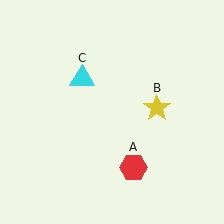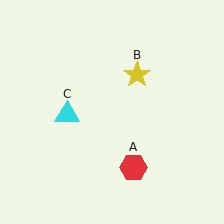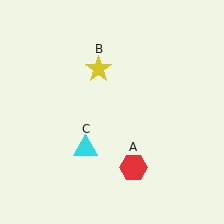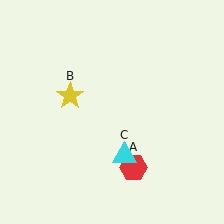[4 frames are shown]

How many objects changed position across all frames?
2 objects changed position: yellow star (object B), cyan triangle (object C).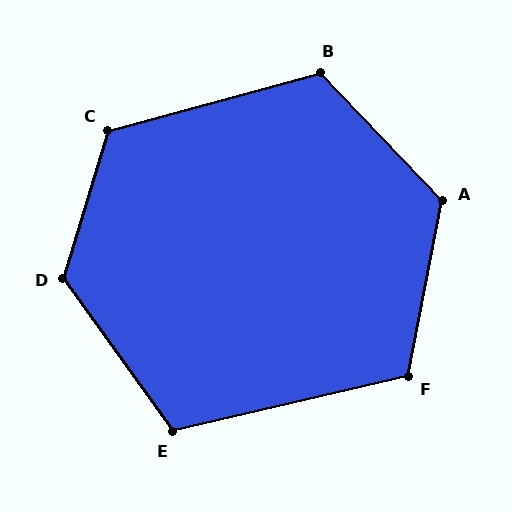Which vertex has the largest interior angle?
D, at approximately 128 degrees.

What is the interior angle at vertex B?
Approximately 118 degrees (obtuse).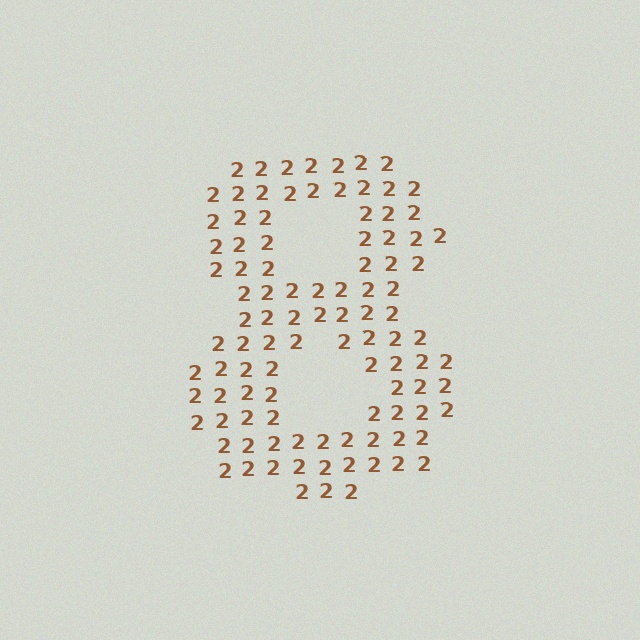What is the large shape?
The large shape is the digit 8.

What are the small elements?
The small elements are digit 2's.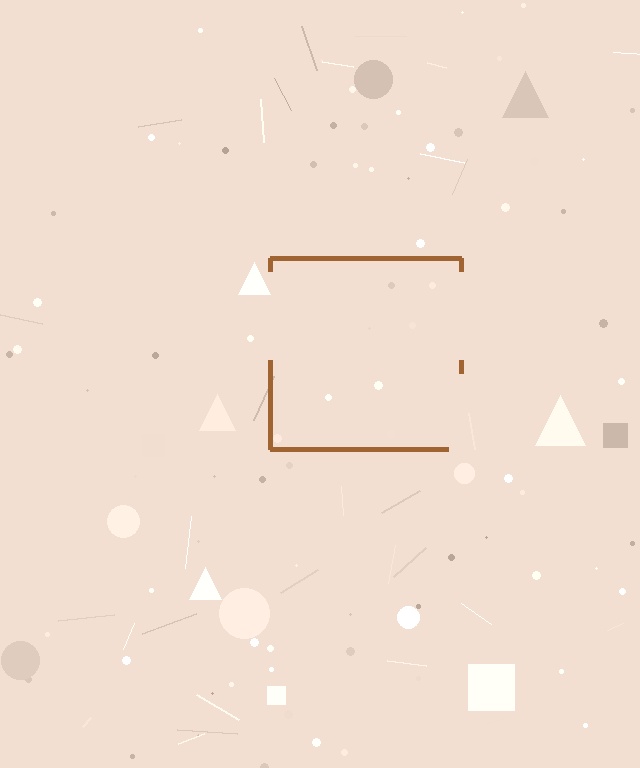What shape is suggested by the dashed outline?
The dashed outline suggests a square.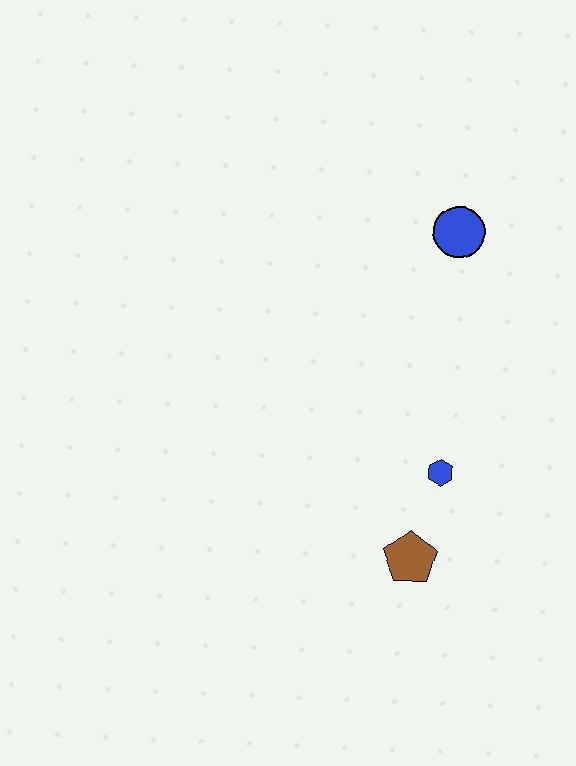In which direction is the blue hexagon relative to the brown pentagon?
The blue hexagon is above the brown pentagon.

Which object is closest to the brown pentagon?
The blue hexagon is closest to the brown pentagon.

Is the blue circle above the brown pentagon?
Yes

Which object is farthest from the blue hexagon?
The blue circle is farthest from the blue hexagon.